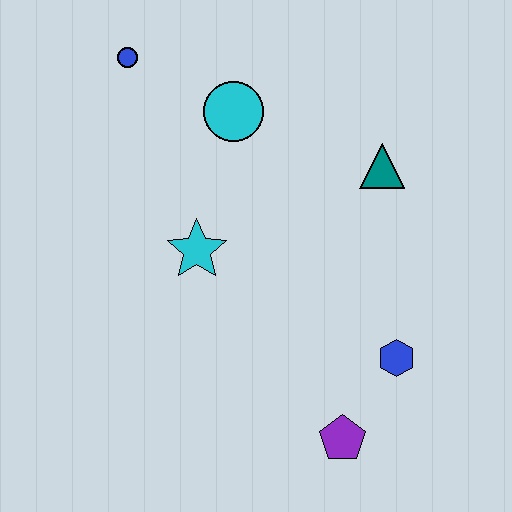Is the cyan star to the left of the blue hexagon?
Yes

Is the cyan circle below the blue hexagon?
No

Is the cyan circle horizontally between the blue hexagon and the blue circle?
Yes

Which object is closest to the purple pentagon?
The blue hexagon is closest to the purple pentagon.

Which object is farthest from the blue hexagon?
The blue circle is farthest from the blue hexagon.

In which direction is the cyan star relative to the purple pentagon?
The cyan star is above the purple pentagon.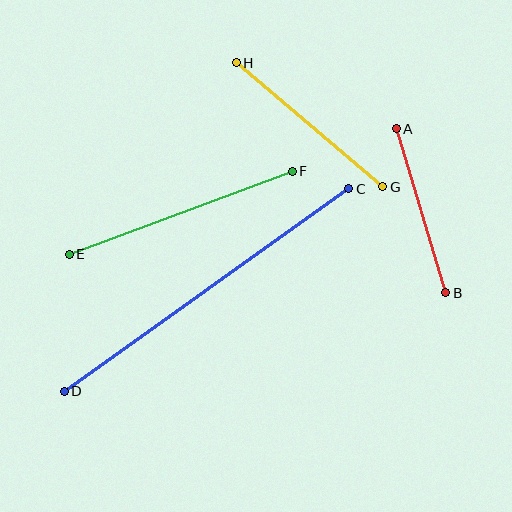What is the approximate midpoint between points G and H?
The midpoint is at approximately (309, 125) pixels.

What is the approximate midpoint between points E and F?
The midpoint is at approximately (181, 213) pixels.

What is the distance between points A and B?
The distance is approximately 171 pixels.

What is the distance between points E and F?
The distance is approximately 238 pixels.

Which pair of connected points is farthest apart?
Points C and D are farthest apart.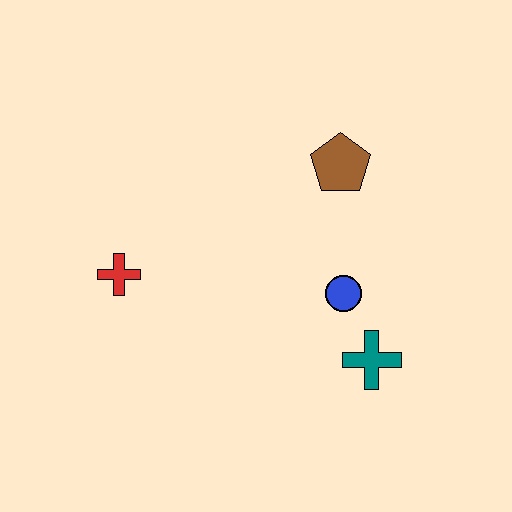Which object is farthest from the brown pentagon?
The red cross is farthest from the brown pentagon.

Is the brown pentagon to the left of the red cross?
No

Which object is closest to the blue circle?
The teal cross is closest to the blue circle.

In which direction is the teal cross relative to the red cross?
The teal cross is to the right of the red cross.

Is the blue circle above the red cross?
No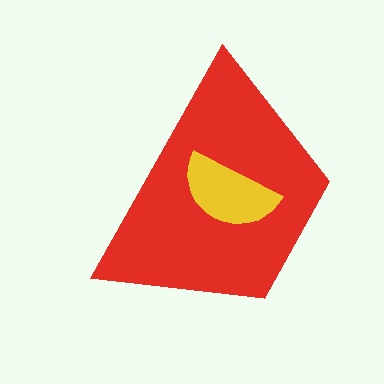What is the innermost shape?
The yellow semicircle.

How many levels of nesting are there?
2.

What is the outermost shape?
The red trapezoid.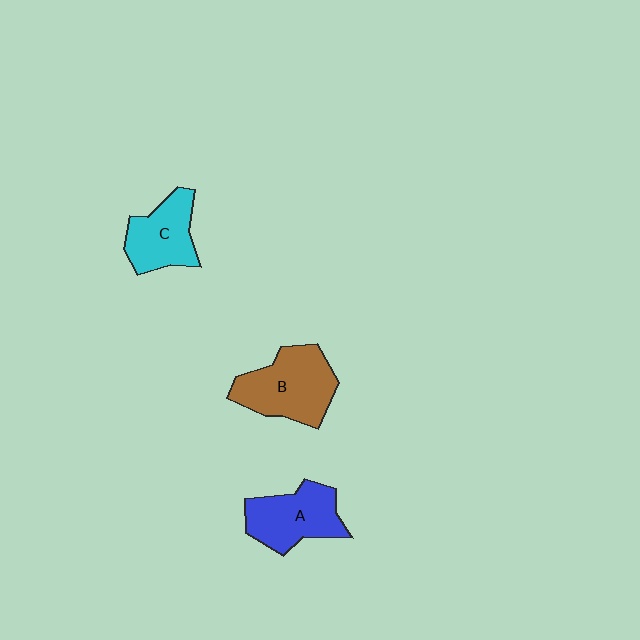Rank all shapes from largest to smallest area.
From largest to smallest: B (brown), A (blue), C (cyan).